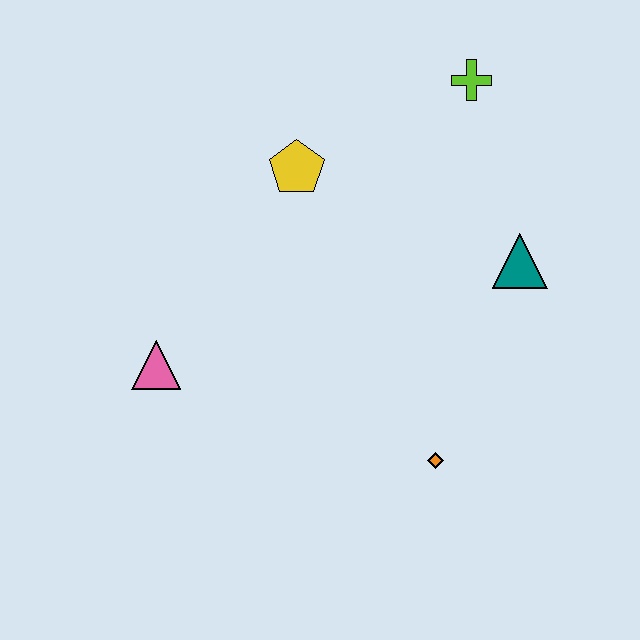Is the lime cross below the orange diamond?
No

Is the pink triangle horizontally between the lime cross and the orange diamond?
No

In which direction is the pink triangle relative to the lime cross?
The pink triangle is to the left of the lime cross.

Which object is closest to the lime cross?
The teal triangle is closest to the lime cross.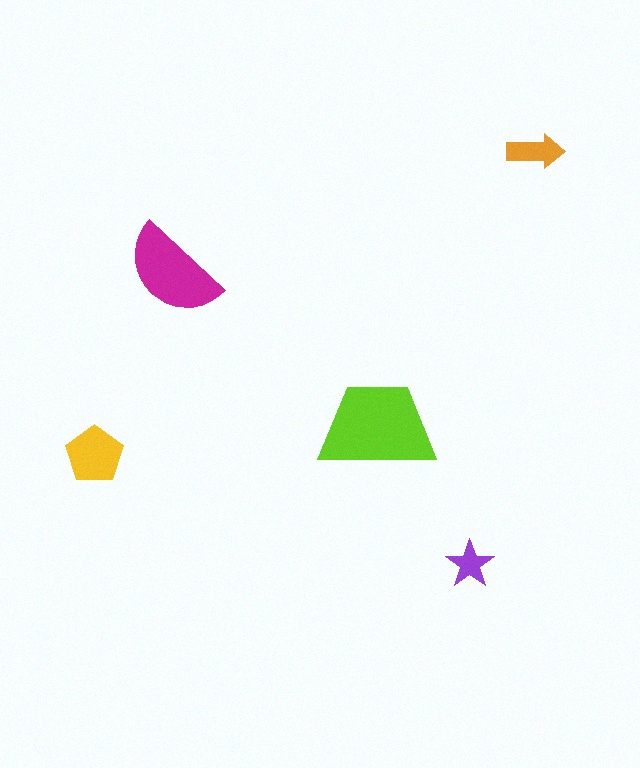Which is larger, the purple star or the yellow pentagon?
The yellow pentagon.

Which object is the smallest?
The purple star.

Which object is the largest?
The lime trapezoid.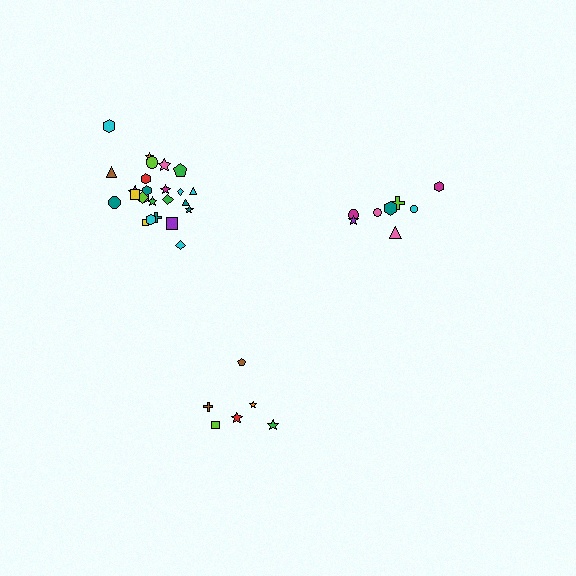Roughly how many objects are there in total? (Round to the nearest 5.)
Roughly 40 objects in total.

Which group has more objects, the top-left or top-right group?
The top-left group.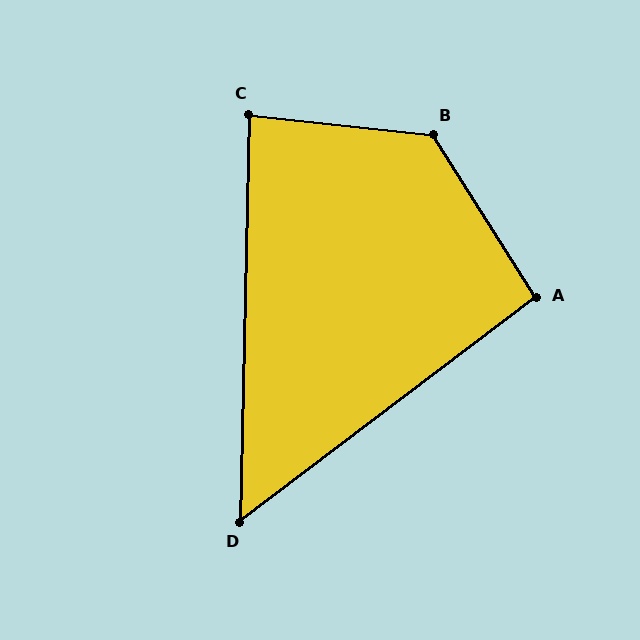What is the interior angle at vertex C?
Approximately 85 degrees (approximately right).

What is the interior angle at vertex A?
Approximately 95 degrees (approximately right).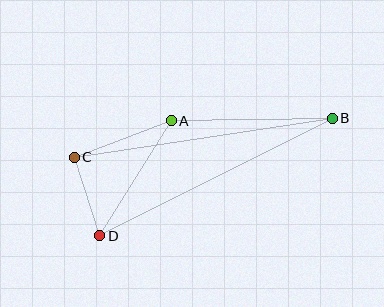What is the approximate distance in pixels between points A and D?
The distance between A and D is approximately 136 pixels.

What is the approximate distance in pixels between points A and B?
The distance between A and B is approximately 161 pixels.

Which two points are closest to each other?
Points C and D are closest to each other.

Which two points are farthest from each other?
Points B and C are farthest from each other.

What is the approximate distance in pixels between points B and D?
The distance between B and D is approximately 261 pixels.